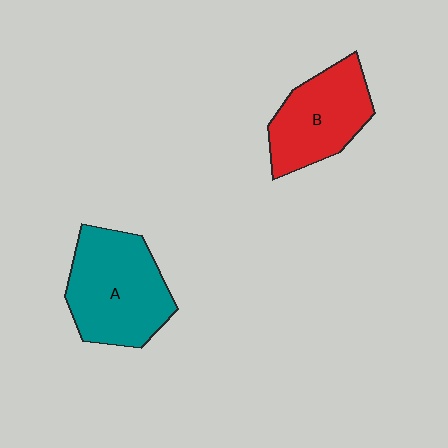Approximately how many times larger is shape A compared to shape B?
Approximately 1.2 times.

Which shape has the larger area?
Shape A (teal).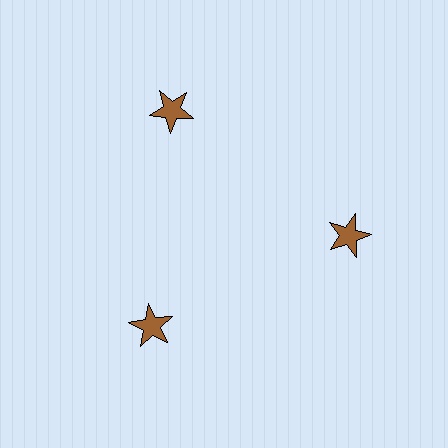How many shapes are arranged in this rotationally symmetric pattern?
There are 3 shapes, arranged in 3 groups of 1.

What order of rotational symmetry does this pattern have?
This pattern has 3-fold rotational symmetry.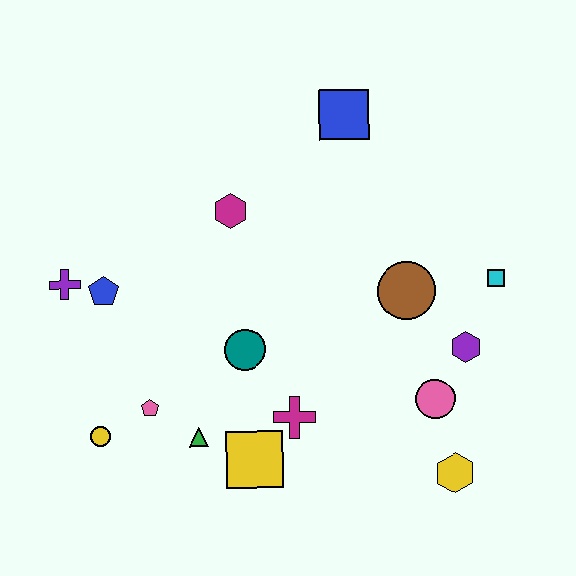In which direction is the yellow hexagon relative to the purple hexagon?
The yellow hexagon is below the purple hexagon.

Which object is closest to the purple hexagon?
The pink circle is closest to the purple hexagon.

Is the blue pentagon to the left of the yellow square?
Yes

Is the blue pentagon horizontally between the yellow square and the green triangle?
No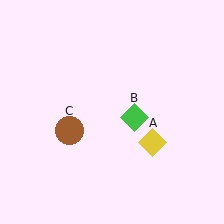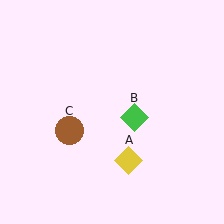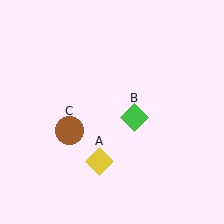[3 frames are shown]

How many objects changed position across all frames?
1 object changed position: yellow diamond (object A).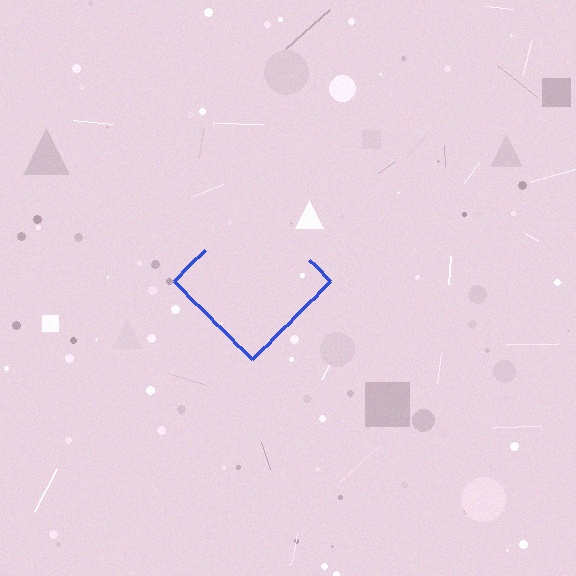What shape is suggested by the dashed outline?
The dashed outline suggests a diamond.